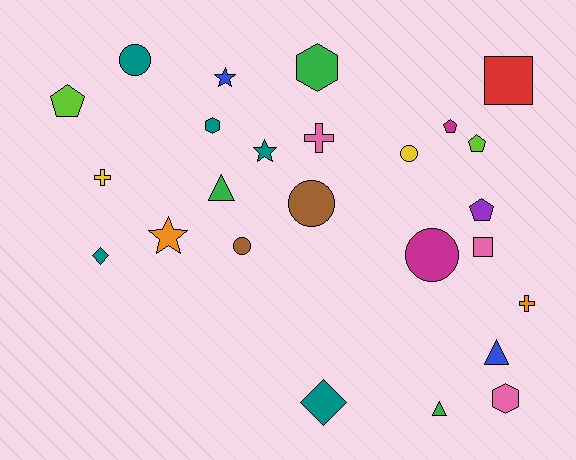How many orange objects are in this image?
There are 2 orange objects.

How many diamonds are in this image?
There are 2 diamonds.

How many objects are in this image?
There are 25 objects.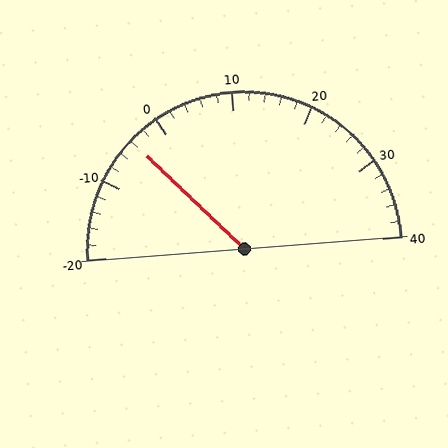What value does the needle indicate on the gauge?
The needle indicates approximately -4.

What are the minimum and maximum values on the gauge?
The gauge ranges from -20 to 40.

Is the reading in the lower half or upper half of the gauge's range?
The reading is in the lower half of the range (-20 to 40).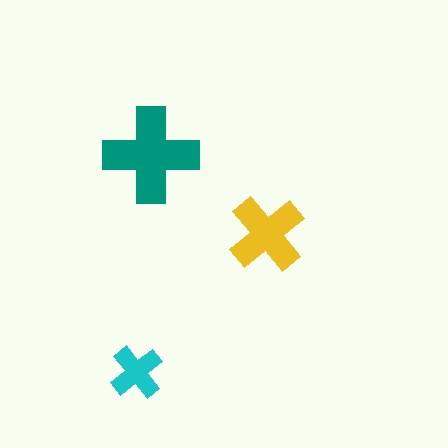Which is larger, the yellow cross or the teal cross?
The teal one.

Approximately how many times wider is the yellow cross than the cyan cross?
About 1.5 times wider.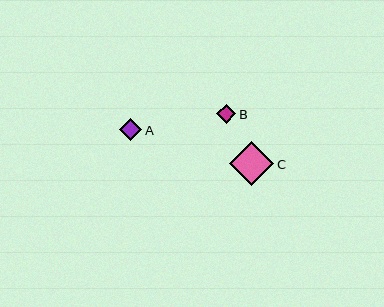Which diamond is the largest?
Diamond C is the largest with a size of approximately 44 pixels.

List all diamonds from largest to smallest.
From largest to smallest: C, A, B.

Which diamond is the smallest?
Diamond B is the smallest with a size of approximately 19 pixels.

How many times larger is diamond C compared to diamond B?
Diamond C is approximately 2.3 times the size of diamond B.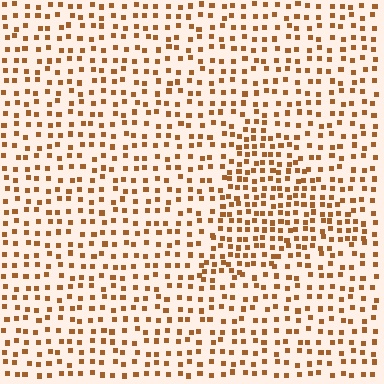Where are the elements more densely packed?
The elements are more densely packed inside the triangle boundary.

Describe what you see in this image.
The image contains small brown elements arranged at two different densities. A triangle-shaped region is visible where the elements are more densely packed than the surrounding area.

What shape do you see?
I see a triangle.